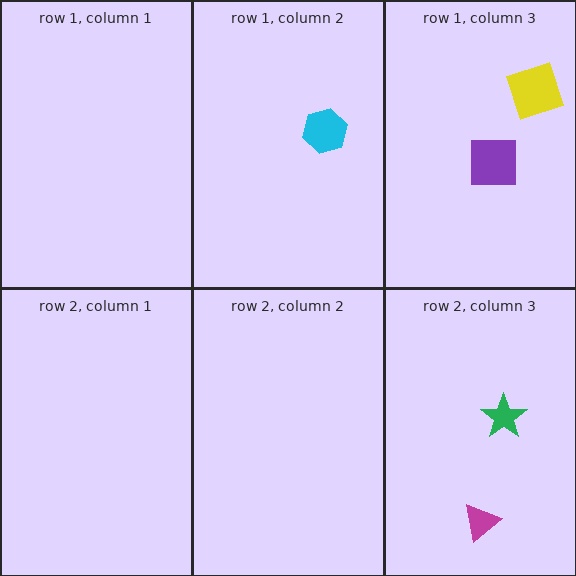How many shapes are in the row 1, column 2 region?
1.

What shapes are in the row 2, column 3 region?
The magenta triangle, the green star.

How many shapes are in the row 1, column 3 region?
2.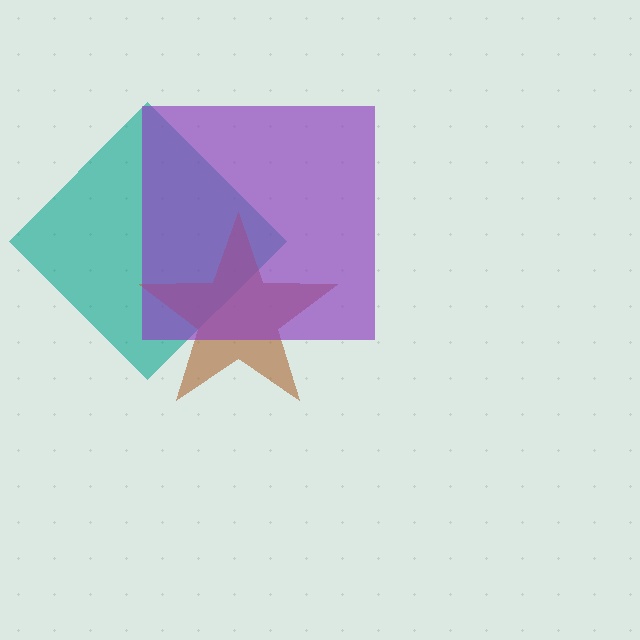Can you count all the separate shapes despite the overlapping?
Yes, there are 3 separate shapes.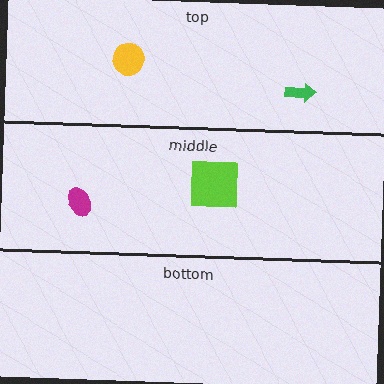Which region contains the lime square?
The middle region.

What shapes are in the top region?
The yellow circle, the green arrow.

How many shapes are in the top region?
2.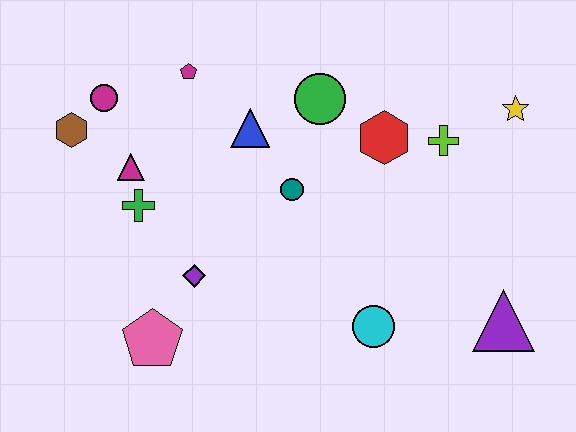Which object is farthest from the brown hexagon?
The purple triangle is farthest from the brown hexagon.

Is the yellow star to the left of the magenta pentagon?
No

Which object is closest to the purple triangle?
The cyan circle is closest to the purple triangle.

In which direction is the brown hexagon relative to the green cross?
The brown hexagon is above the green cross.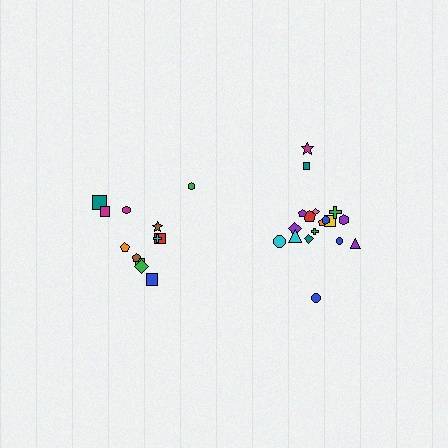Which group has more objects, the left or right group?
The right group.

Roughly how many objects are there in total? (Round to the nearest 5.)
Roughly 30 objects in total.